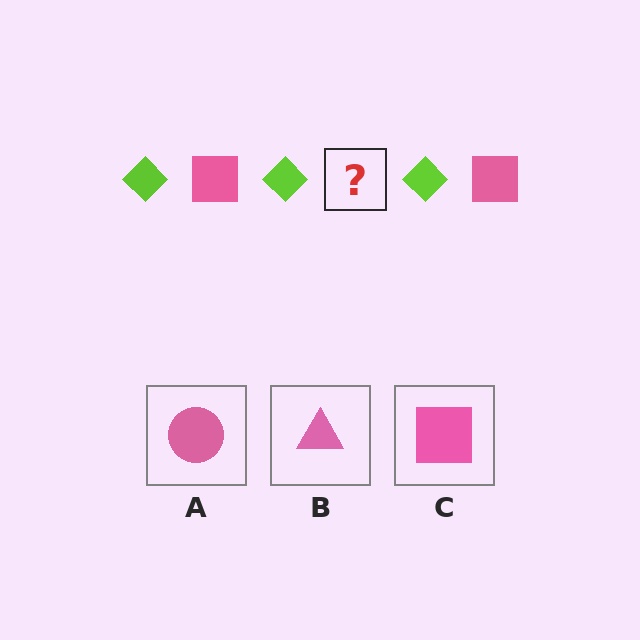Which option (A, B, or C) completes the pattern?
C.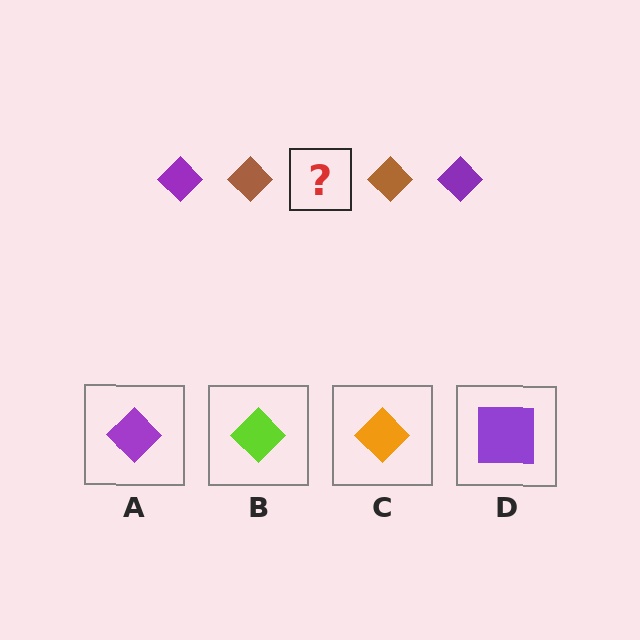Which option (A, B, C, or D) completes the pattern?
A.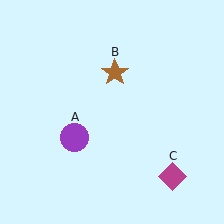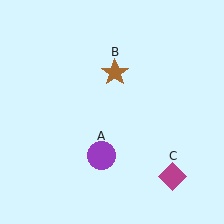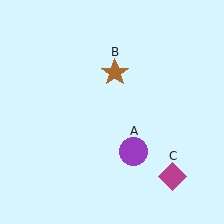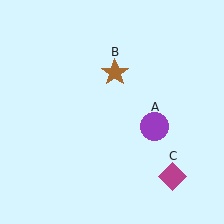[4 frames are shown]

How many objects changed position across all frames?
1 object changed position: purple circle (object A).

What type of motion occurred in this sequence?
The purple circle (object A) rotated counterclockwise around the center of the scene.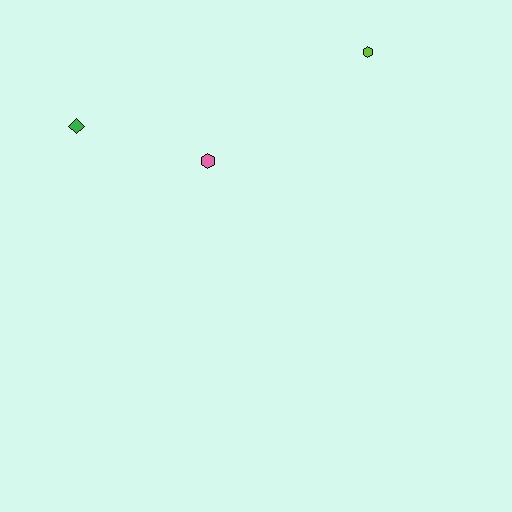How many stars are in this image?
There are no stars.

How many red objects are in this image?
There are no red objects.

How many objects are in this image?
There are 3 objects.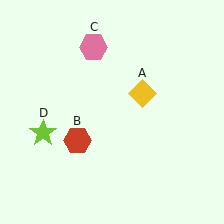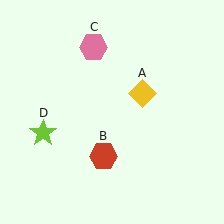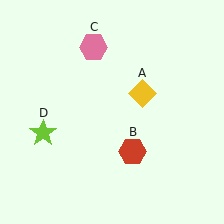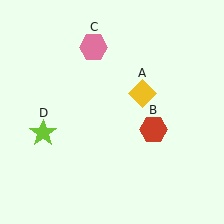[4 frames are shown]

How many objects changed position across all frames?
1 object changed position: red hexagon (object B).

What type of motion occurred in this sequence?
The red hexagon (object B) rotated counterclockwise around the center of the scene.